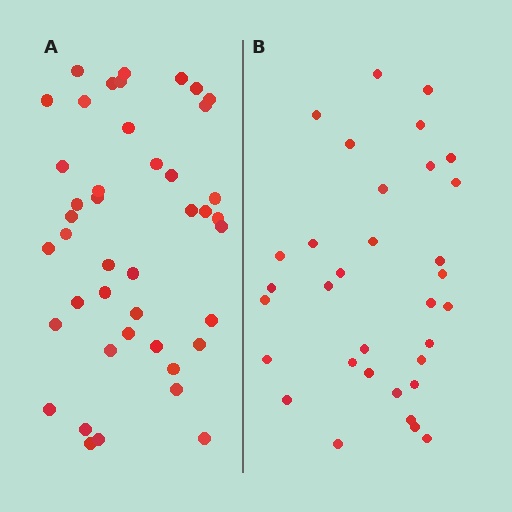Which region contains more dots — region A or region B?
Region A (the left region) has more dots.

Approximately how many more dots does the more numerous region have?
Region A has roughly 10 or so more dots than region B.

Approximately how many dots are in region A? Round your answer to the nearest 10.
About 40 dots. (The exact count is 43, which rounds to 40.)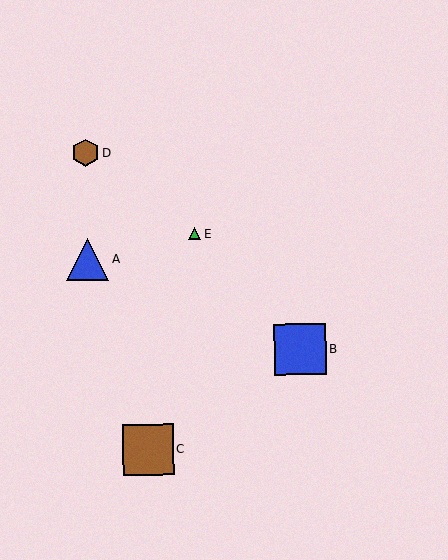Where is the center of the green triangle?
The center of the green triangle is at (194, 234).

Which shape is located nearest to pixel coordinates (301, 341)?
The blue square (labeled B) at (300, 349) is nearest to that location.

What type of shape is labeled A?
Shape A is a blue triangle.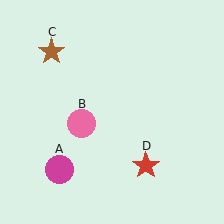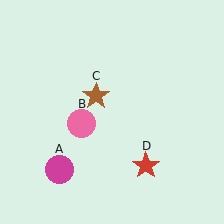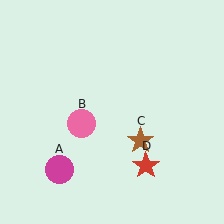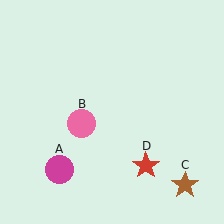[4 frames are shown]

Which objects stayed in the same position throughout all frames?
Magenta circle (object A) and pink circle (object B) and red star (object D) remained stationary.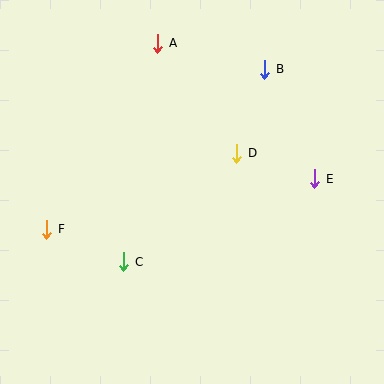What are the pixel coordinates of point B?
Point B is at (265, 69).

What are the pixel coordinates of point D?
Point D is at (237, 153).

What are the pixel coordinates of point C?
Point C is at (124, 262).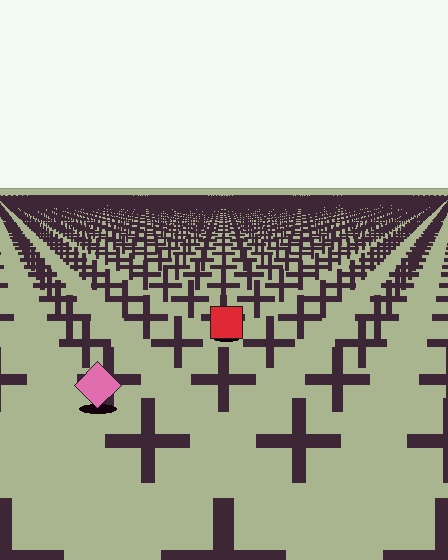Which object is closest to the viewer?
The pink diamond is closest. The texture marks near it are larger and more spread out.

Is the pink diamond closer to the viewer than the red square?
Yes. The pink diamond is closer — you can tell from the texture gradient: the ground texture is coarser near it.